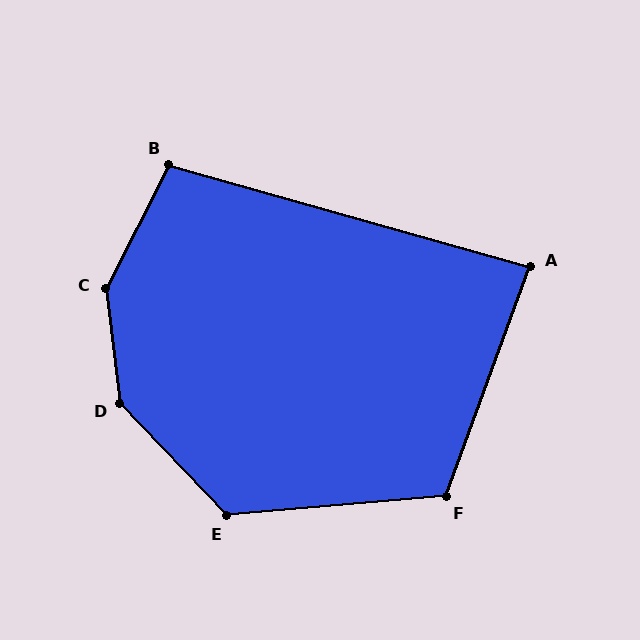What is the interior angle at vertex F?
Approximately 115 degrees (obtuse).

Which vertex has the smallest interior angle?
A, at approximately 86 degrees.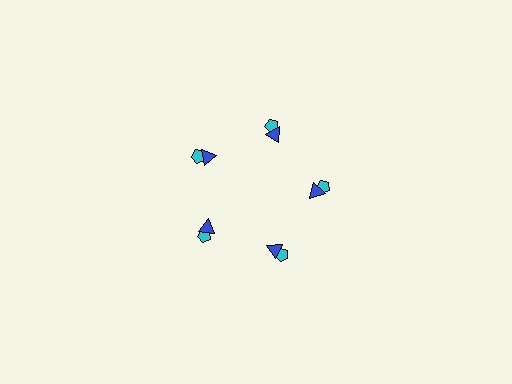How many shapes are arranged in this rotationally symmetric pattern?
There are 10 shapes, arranged in 5 groups of 2.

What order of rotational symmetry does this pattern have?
This pattern has 5-fold rotational symmetry.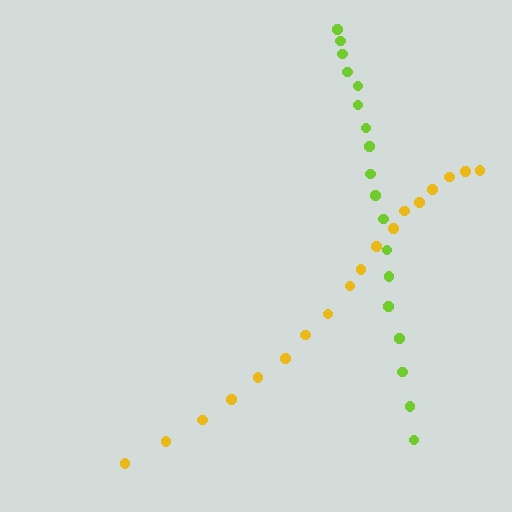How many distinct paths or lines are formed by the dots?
There are 2 distinct paths.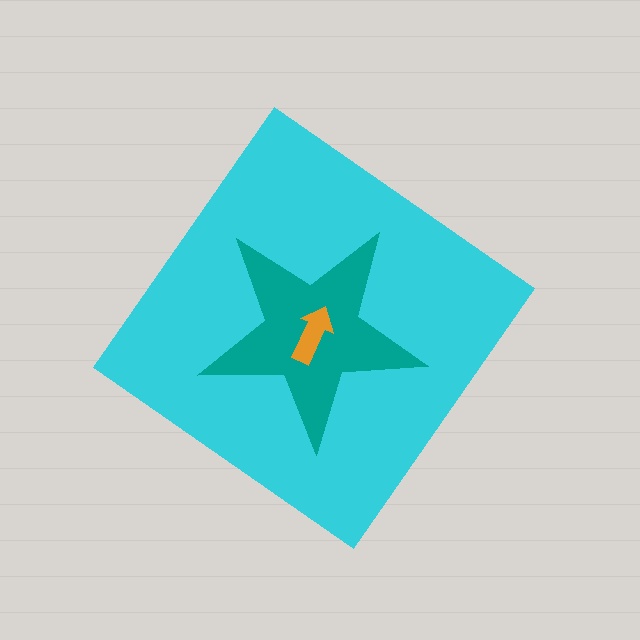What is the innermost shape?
The orange arrow.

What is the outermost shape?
The cyan diamond.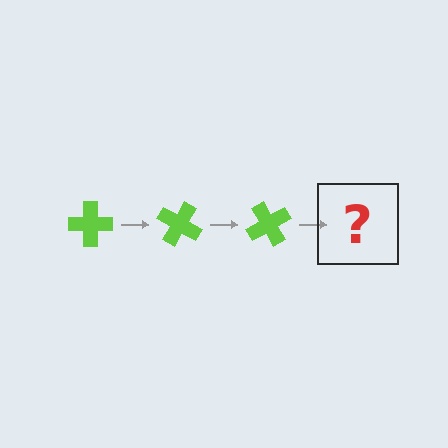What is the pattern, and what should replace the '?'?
The pattern is that the cross rotates 30 degrees each step. The '?' should be a lime cross rotated 90 degrees.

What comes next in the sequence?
The next element should be a lime cross rotated 90 degrees.